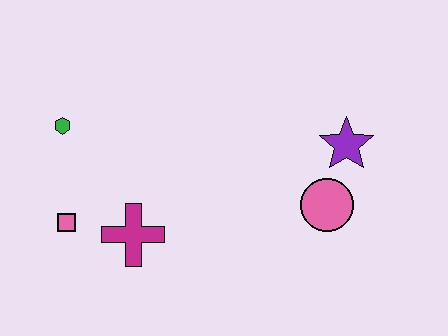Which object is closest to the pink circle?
The purple star is closest to the pink circle.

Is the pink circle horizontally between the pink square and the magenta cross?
No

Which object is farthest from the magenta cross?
The purple star is farthest from the magenta cross.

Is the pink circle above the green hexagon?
No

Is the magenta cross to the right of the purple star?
No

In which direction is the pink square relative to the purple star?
The pink square is to the left of the purple star.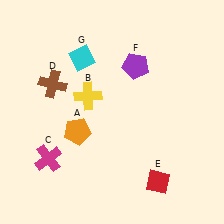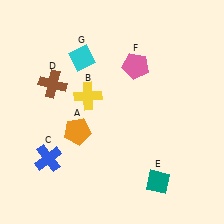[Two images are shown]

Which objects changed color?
C changed from magenta to blue. E changed from red to teal. F changed from purple to pink.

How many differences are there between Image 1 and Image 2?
There are 3 differences between the two images.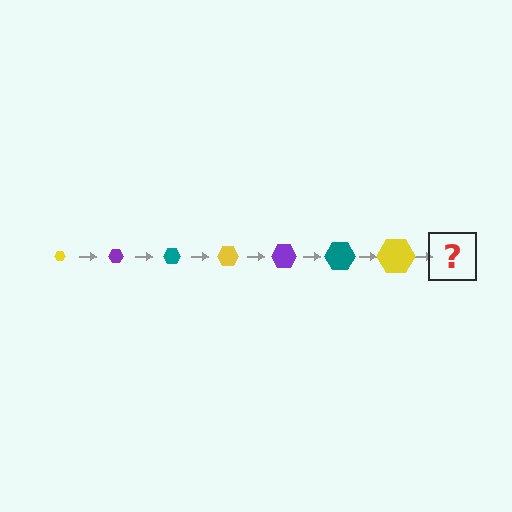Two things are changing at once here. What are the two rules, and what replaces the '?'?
The two rules are that the hexagon grows larger each step and the color cycles through yellow, purple, and teal. The '?' should be a purple hexagon, larger than the previous one.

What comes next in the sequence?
The next element should be a purple hexagon, larger than the previous one.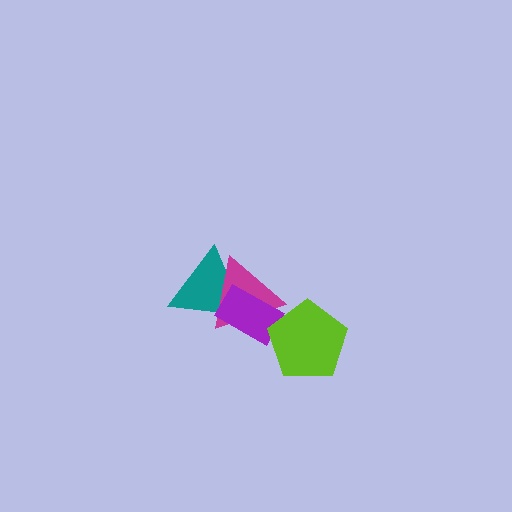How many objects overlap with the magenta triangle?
2 objects overlap with the magenta triangle.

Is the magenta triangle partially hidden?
Yes, it is partially covered by another shape.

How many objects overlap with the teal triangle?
2 objects overlap with the teal triangle.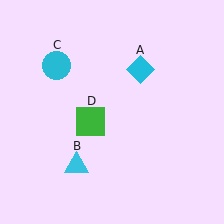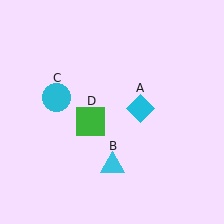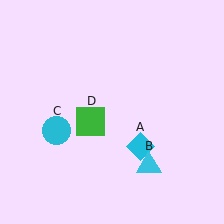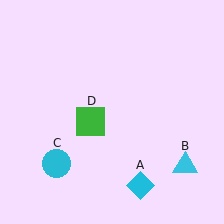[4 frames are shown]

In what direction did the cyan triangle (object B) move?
The cyan triangle (object B) moved right.